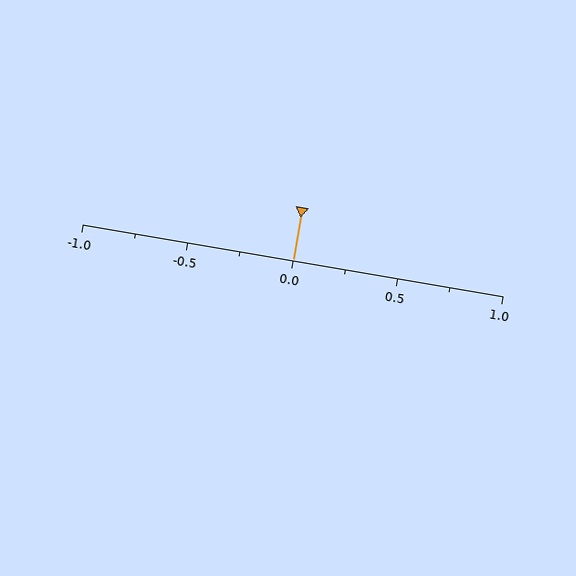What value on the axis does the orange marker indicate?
The marker indicates approximately 0.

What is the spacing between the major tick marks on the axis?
The major ticks are spaced 0.5 apart.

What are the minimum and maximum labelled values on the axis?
The axis runs from -1.0 to 1.0.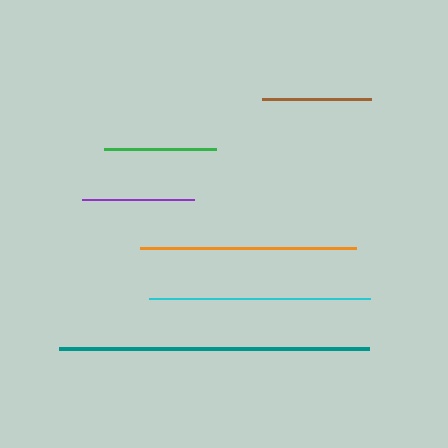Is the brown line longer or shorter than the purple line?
The purple line is longer than the brown line.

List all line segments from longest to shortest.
From longest to shortest: teal, cyan, orange, green, purple, brown.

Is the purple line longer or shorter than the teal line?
The teal line is longer than the purple line.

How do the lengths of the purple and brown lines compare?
The purple and brown lines are approximately the same length.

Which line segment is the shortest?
The brown line is the shortest at approximately 109 pixels.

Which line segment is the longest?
The teal line is the longest at approximately 310 pixels.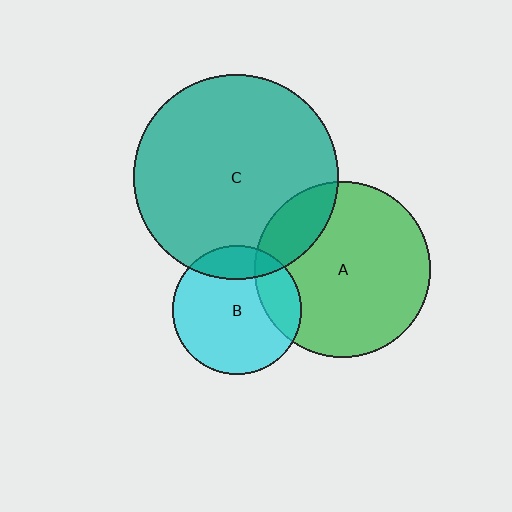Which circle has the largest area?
Circle C (teal).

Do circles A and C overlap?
Yes.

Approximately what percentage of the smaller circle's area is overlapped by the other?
Approximately 20%.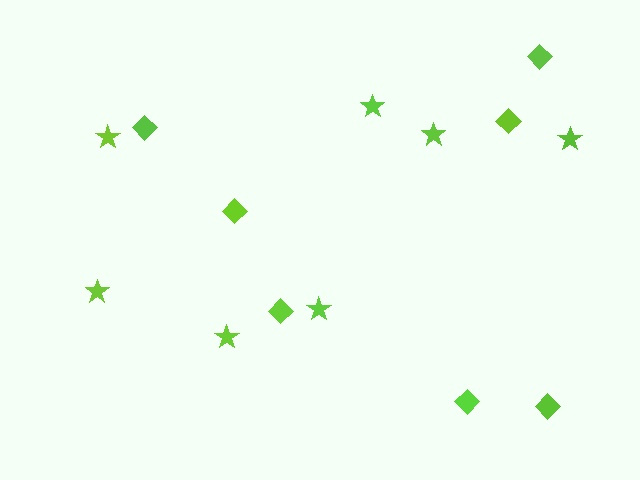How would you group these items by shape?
There are 2 groups: one group of diamonds (7) and one group of stars (7).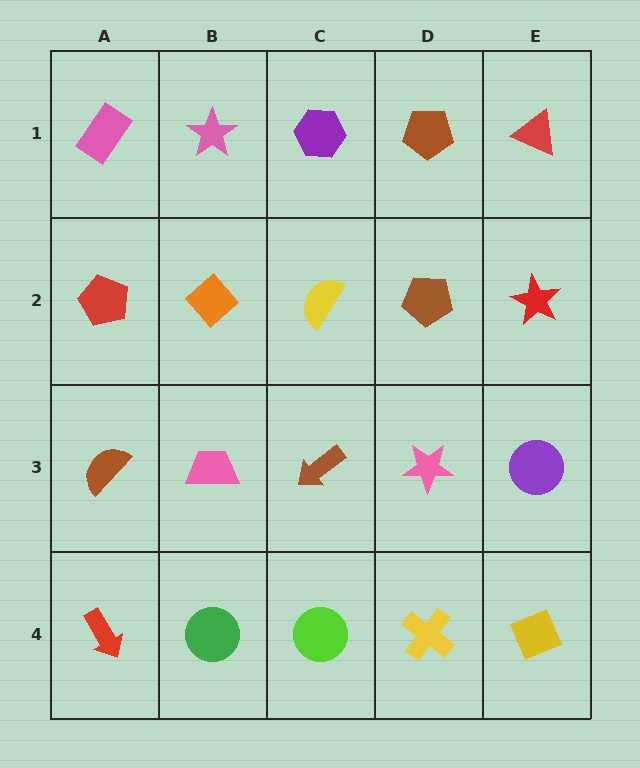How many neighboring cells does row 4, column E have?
2.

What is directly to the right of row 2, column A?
An orange diamond.